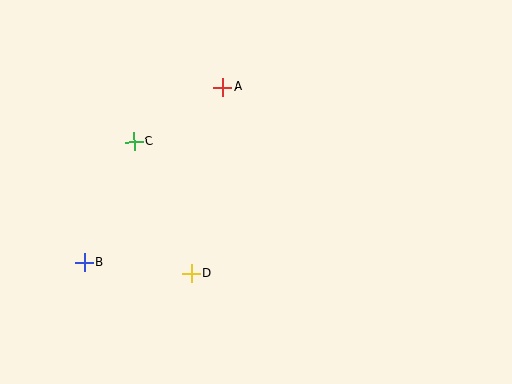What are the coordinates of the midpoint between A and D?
The midpoint between A and D is at (207, 180).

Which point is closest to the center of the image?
Point D at (191, 274) is closest to the center.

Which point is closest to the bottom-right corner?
Point D is closest to the bottom-right corner.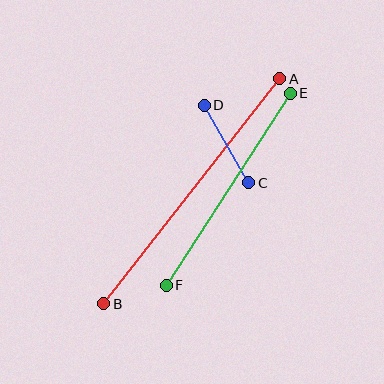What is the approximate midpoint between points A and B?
The midpoint is at approximately (192, 191) pixels.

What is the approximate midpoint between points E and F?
The midpoint is at approximately (228, 189) pixels.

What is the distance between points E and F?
The distance is approximately 229 pixels.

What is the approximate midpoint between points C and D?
The midpoint is at approximately (227, 144) pixels.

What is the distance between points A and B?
The distance is approximately 286 pixels.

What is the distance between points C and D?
The distance is approximately 89 pixels.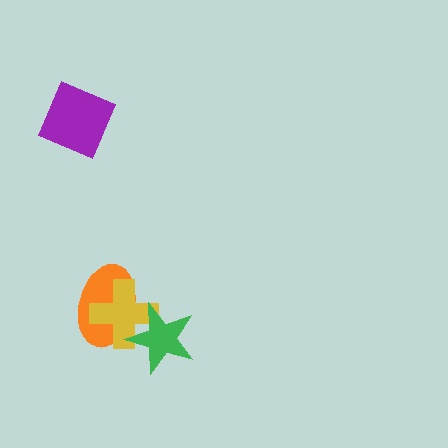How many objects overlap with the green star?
2 objects overlap with the green star.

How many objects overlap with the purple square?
0 objects overlap with the purple square.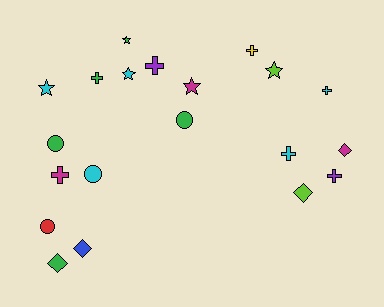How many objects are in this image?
There are 20 objects.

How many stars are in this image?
There are 5 stars.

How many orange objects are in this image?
There are no orange objects.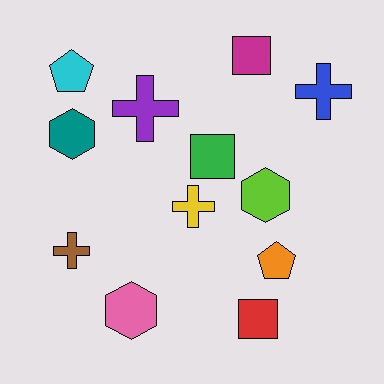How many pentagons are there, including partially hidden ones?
There are 2 pentagons.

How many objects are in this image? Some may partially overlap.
There are 12 objects.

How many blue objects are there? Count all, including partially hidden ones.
There is 1 blue object.